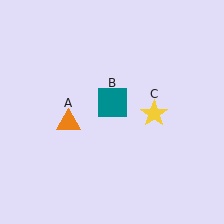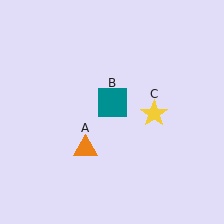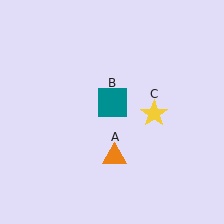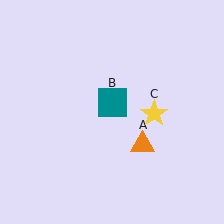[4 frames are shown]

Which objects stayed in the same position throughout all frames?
Teal square (object B) and yellow star (object C) remained stationary.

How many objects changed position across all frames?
1 object changed position: orange triangle (object A).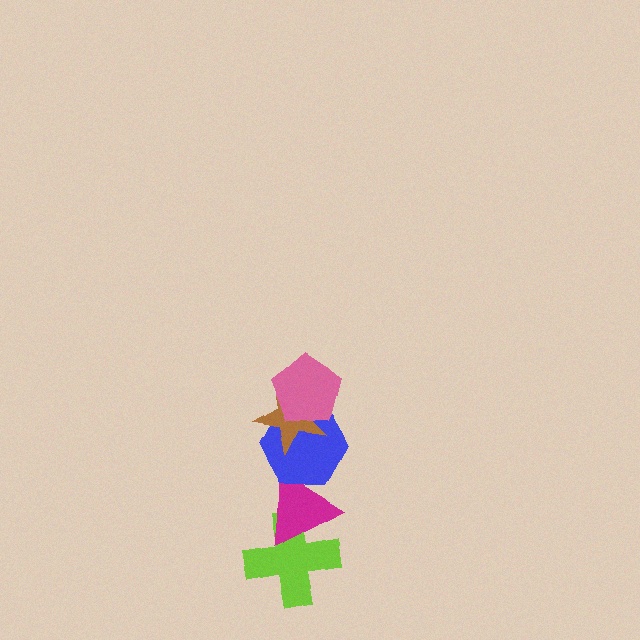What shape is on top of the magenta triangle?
The blue hexagon is on top of the magenta triangle.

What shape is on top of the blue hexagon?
The brown star is on top of the blue hexagon.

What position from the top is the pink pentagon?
The pink pentagon is 1st from the top.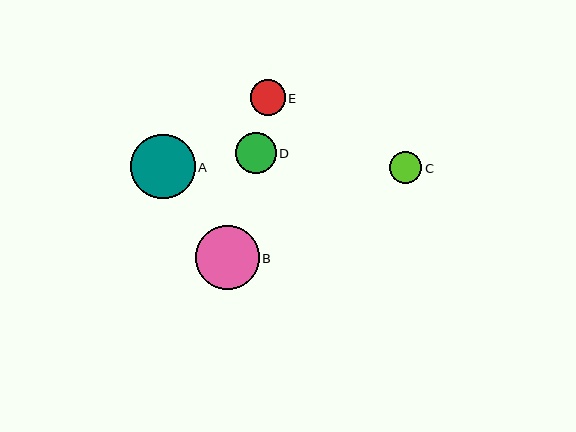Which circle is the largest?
Circle B is the largest with a size of approximately 64 pixels.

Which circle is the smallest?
Circle C is the smallest with a size of approximately 32 pixels.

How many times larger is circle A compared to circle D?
Circle A is approximately 1.6 times the size of circle D.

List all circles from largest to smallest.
From largest to smallest: B, A, D, E, C.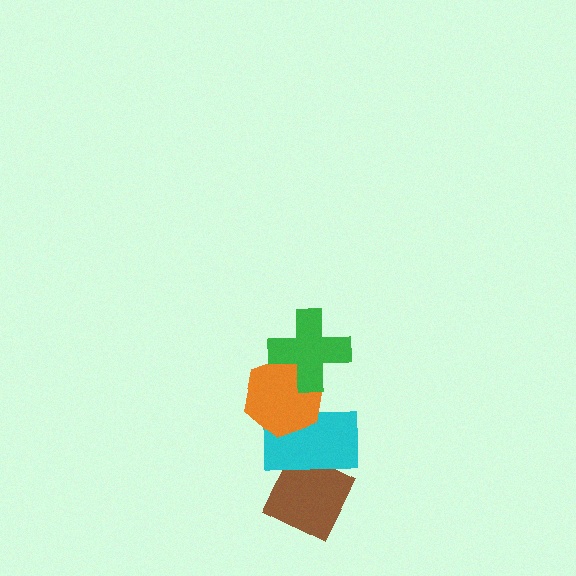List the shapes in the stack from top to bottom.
From top to bottom: the green cross, the orange hexagon, the cyan rectangle, the brown diamond.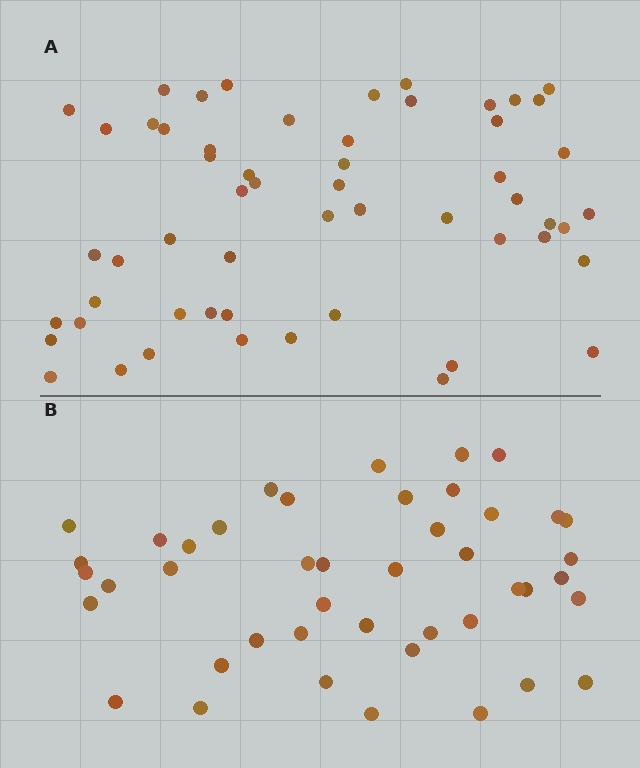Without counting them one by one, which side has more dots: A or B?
Region A (the top region) has more dots.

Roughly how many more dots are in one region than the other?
Region A has roughly 12 or so more dots than region B.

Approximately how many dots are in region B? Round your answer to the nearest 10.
About 40 dots. (The exact count is 44, which rounds to 40.)